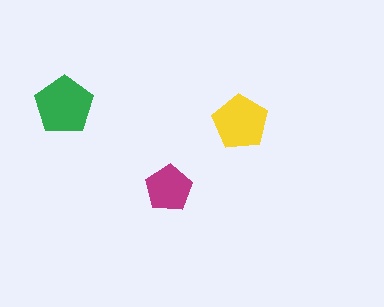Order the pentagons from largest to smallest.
the green one, the yellow one, the magenta one.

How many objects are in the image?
There are 3 objects in the image.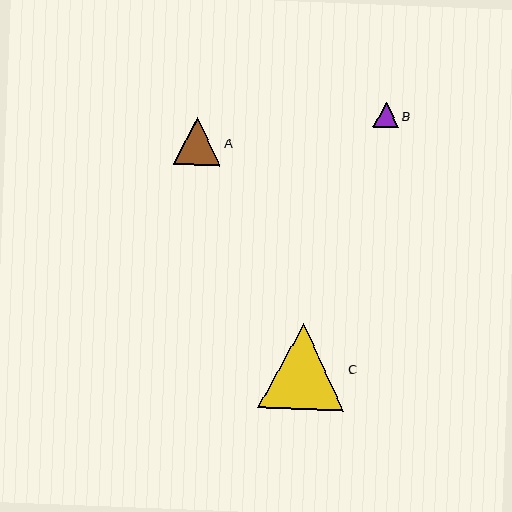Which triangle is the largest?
Triangle C is the largest with a size of approximately 86 pixels.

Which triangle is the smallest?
Triangle B is the smallest with a size of approximately 25 pixels.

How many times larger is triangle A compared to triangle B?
Triangle A is approximately 1.9 times the size of triangle B.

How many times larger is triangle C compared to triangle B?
Triangle C is approximately 3.4 times the size of triangle B.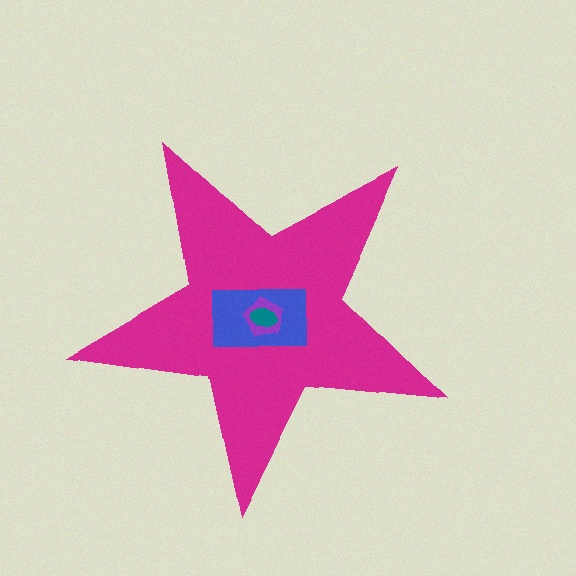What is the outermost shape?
The magenta star.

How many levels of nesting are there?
4.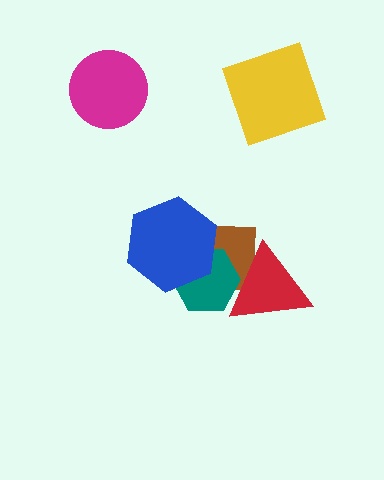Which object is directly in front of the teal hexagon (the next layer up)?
The red triangle is directly in front of the teal hexagon.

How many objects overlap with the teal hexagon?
3 objects overlap with the teal hexagon.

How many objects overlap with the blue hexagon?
2 objects overlap with the blue hexagon.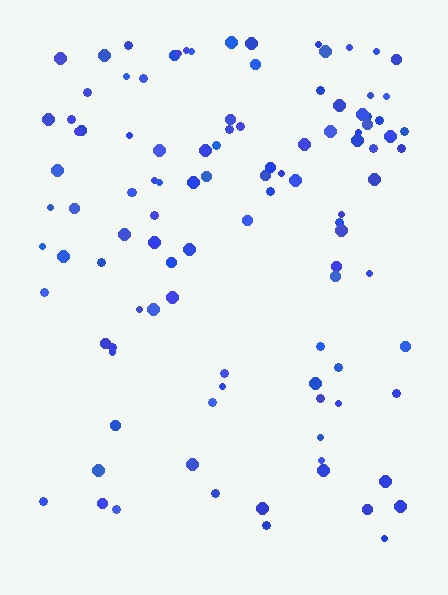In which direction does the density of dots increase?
From bottom to top, with the top side densest.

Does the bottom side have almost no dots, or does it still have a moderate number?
Still a moderate number, just noticeably fewer than the top.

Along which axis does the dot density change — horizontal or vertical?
Vertical.